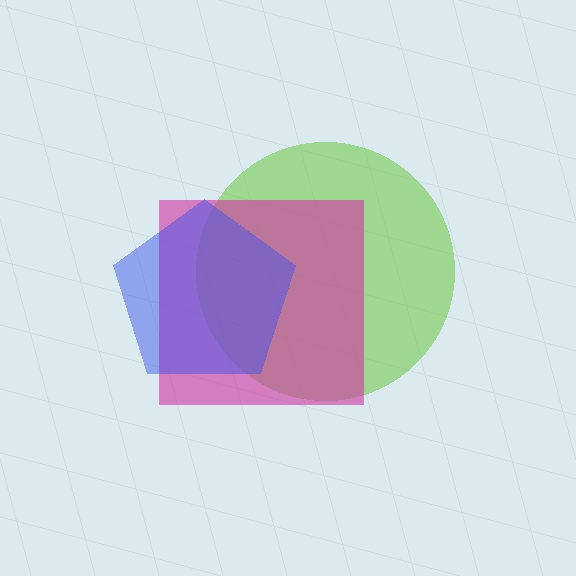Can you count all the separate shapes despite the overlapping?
Yes, there are 3 separate shapes.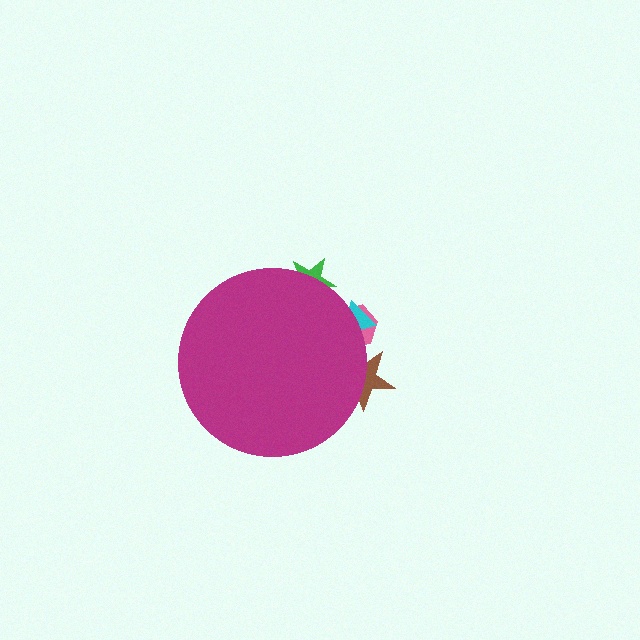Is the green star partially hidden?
Yes, the green star is partially hidden behind the magenta circle.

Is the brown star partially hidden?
Yes, the brown star is partially hidden behind the magenta circle.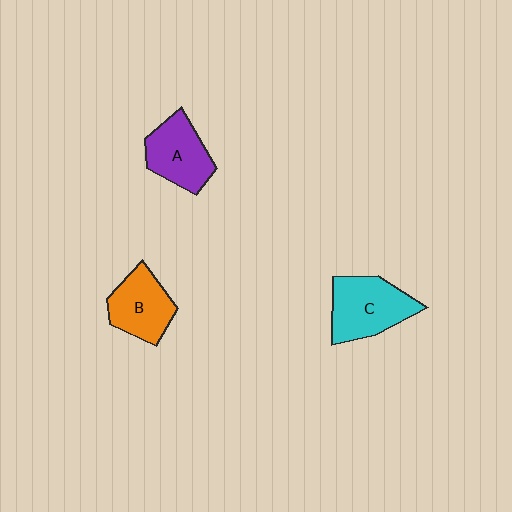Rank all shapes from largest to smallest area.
From largest to smallest: C (cyan), A (purple), B (orange).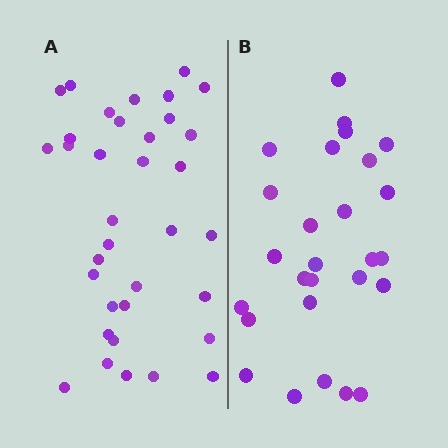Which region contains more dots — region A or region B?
Region A (the left region) has more dots.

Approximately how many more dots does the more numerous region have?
Region A has roughly 8 or so more dots than region B.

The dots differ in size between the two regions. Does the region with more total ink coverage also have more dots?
No. Region B has more total ink coverage because its dots are larger, but region A actually contains more individual dots. Total area can be misleading — the number of items is what matters here.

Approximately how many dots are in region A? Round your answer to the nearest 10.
About 40 dots. (The exact count is 35, which rounds to 40.)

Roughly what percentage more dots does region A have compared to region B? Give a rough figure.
About 30% more.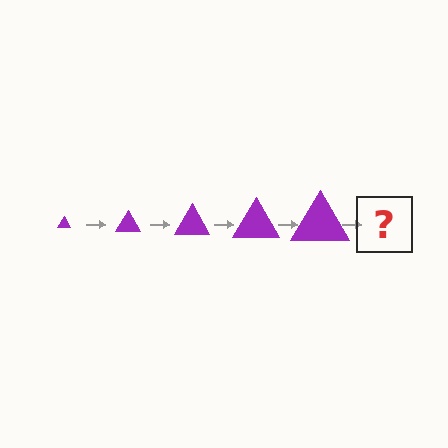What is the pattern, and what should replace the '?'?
The pattern is that the triangle gets progressively larger each step. The '?' should be a purple triangle, larger than the previous one.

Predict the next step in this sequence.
The next step is a purple triangle, larger than the previous one.